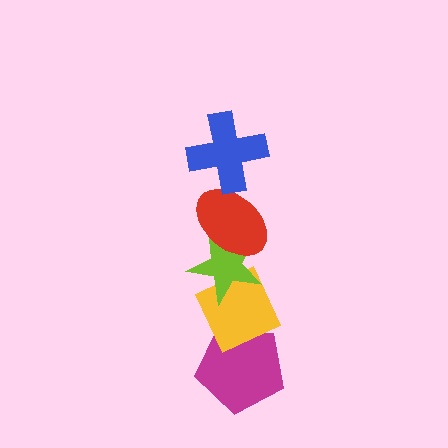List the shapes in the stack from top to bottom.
From top to bottom: the blue cross, the red ellipse, the lime star, the yellow diamond, the magenta pentagon.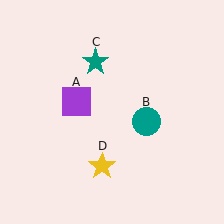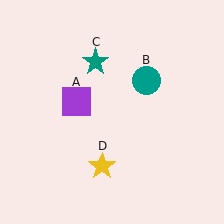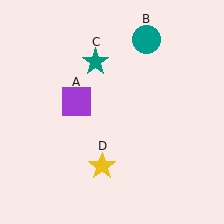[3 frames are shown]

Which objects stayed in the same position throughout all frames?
Purple square (object A) and teal star (object C) and yellow star (object D) remained stationary.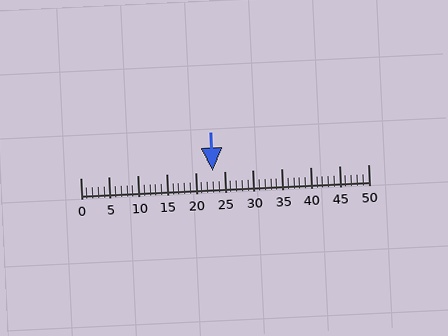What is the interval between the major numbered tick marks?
The major tick marks are spaced 5 units apart.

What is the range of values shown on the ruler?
The ruler shows values from 0 to 50.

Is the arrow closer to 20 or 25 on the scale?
The arrow is closer to 25.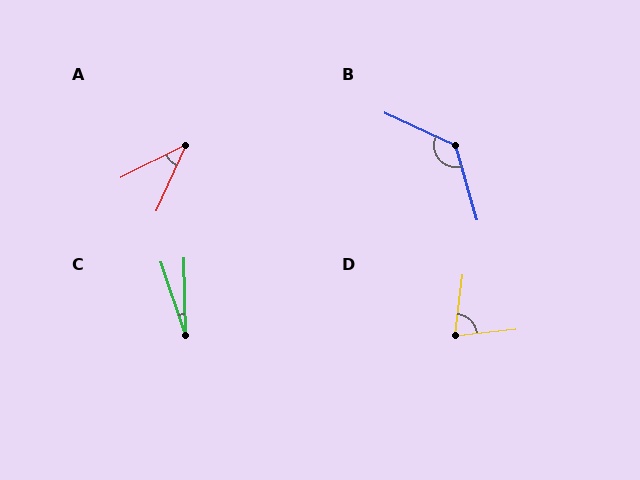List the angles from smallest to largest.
C (17°), A (39°), D (77°), B (131°).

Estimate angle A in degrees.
Approximately 39 degrees.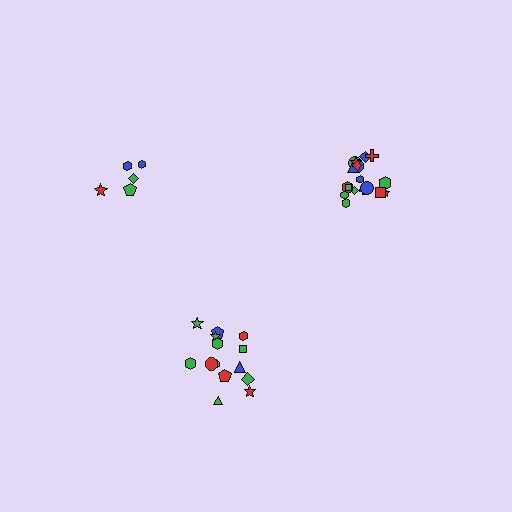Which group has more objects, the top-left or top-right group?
The top-right group.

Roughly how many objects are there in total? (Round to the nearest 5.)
Roughly 40 objects in total.